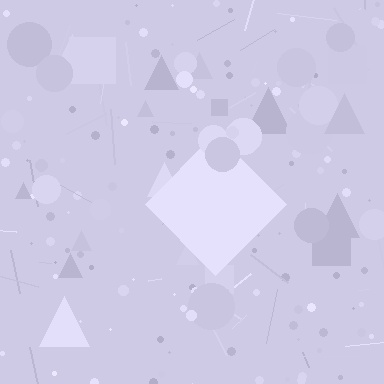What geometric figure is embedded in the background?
A diamond is embedded in the background.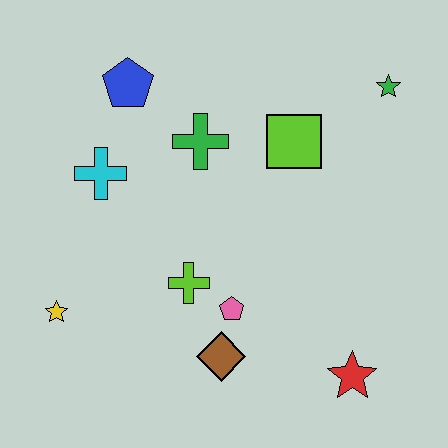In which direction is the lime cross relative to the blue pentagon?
The lime cross is below the blue pentagon.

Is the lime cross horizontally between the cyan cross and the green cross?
Yes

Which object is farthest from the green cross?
The red star is farthest from the green cross.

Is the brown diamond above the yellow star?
No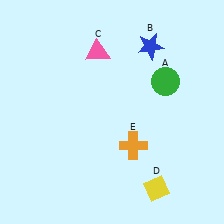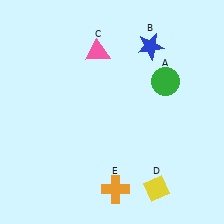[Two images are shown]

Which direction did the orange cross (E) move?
The orange cross (E) moved down.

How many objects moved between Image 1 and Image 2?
1 object moved between the two images.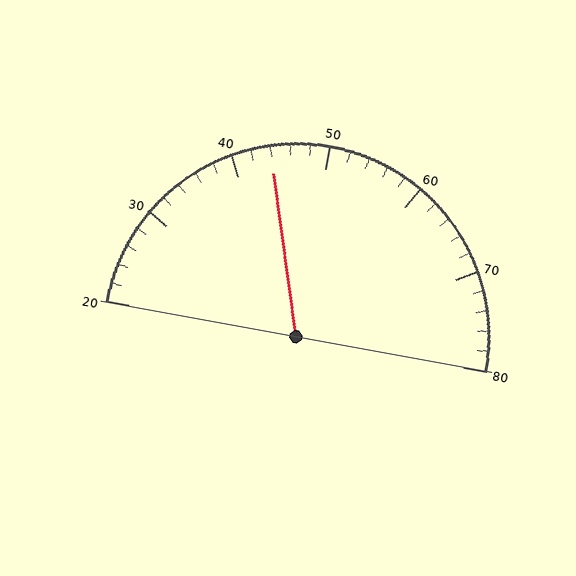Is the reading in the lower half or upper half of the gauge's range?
The reading is in the lower half of the range (20 to 80).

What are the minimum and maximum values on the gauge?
The gauge ranges from 20 to 80.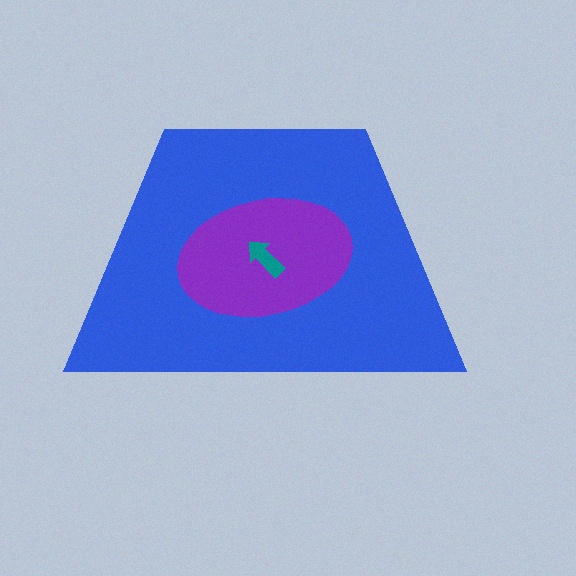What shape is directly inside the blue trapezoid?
The purple ellipse.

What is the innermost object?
The teal arrow.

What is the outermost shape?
The blue trapezoid.